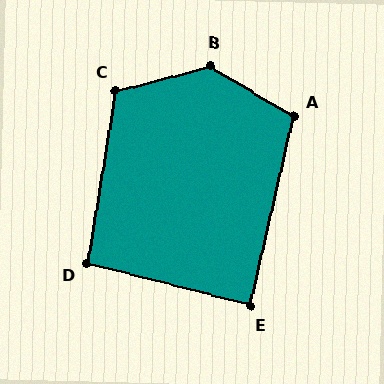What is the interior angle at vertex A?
Approximately 108 degrees (obtuse).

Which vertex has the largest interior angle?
B, at approximately 135 degrees.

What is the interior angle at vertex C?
Approximately 114 degrees (obtuse).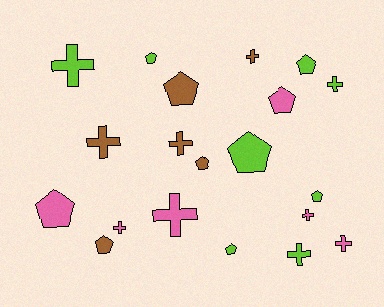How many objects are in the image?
There are 20 objects.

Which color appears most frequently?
Lime, with 8 objects.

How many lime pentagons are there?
There are 5 lime pentagons.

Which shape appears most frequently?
Pentagon, with 10 objects.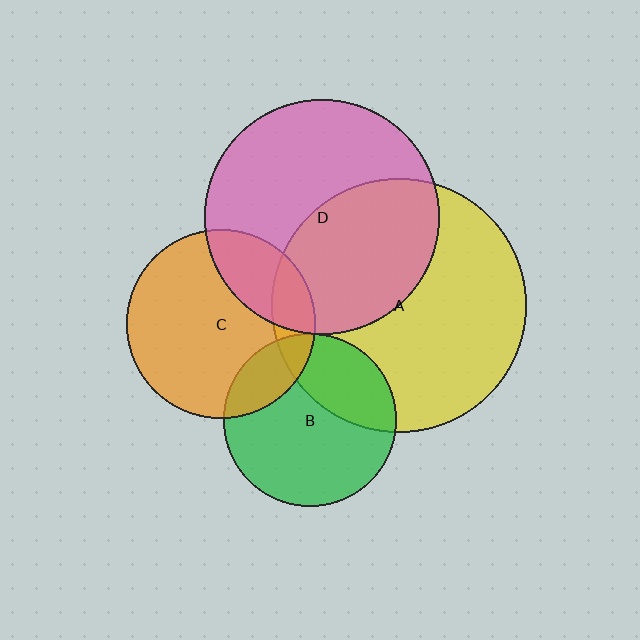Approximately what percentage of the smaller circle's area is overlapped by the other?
Approximately 45%.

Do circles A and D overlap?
Yes.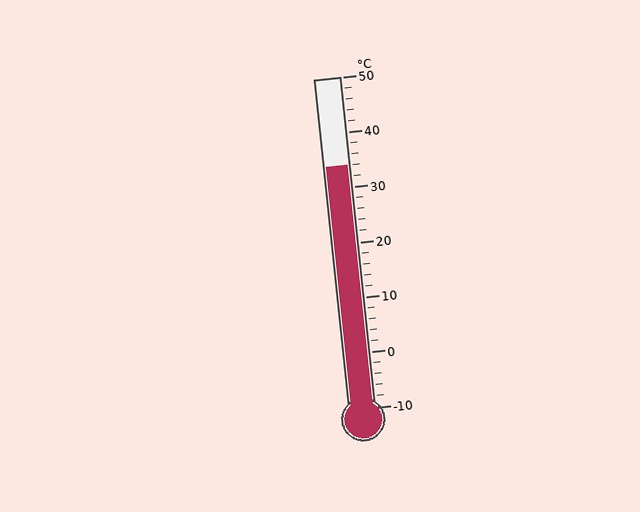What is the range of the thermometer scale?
The thermometer scale ranges from -10°C to 50°C.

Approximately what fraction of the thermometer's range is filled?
The thermometer is filled to approximately 75% of its range.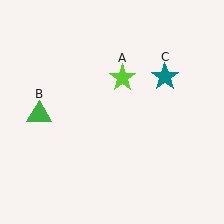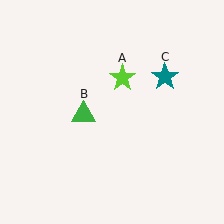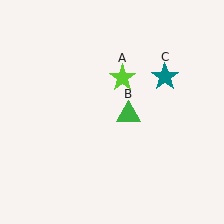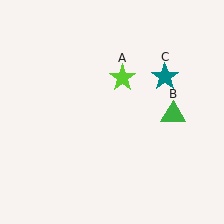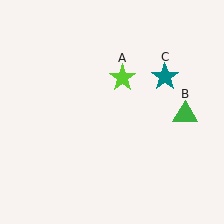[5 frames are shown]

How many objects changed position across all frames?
1 object changed position: green triangle (object B).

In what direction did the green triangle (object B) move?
The green triangle (object B) moved right.